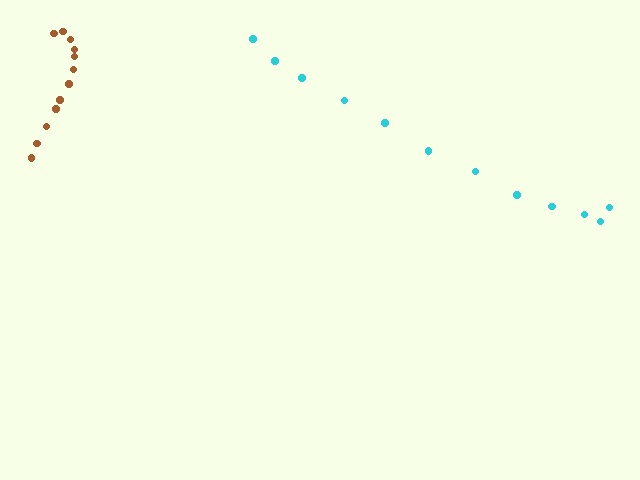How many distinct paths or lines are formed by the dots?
There are 2 distinct paths.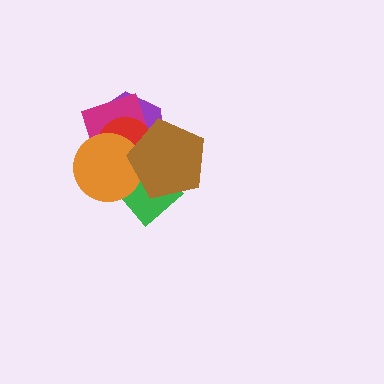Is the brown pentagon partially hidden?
No, no other shape covers it.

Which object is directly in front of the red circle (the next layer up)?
The orange circle is directly in front of the red circle.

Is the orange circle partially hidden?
Yes, it is partially covered by another shape.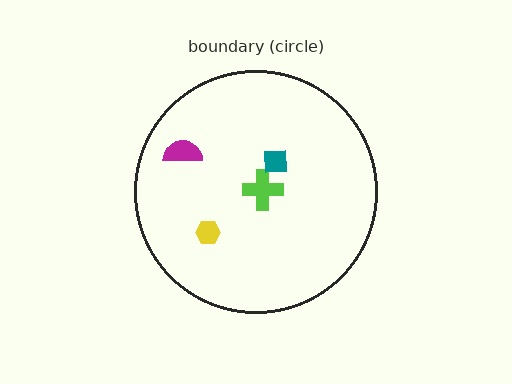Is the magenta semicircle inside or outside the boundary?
Inside.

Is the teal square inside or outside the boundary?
Inside.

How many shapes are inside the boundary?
4 inside, 0 outside.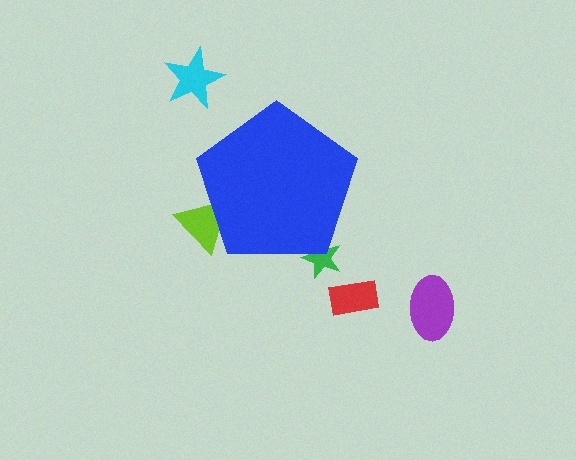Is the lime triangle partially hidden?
Yes, the lime triangle is partially hidden behind the blue pentagon.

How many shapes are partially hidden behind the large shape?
2 shapes are partially hidden.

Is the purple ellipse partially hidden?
No, the purple ellipse is fully visible.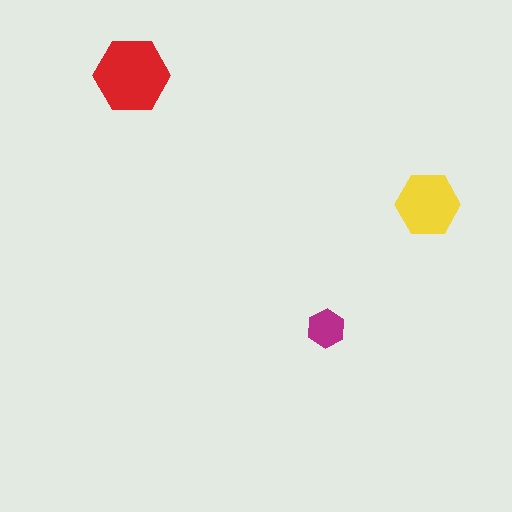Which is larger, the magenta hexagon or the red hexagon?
The red one.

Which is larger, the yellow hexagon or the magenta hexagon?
The yellow one.